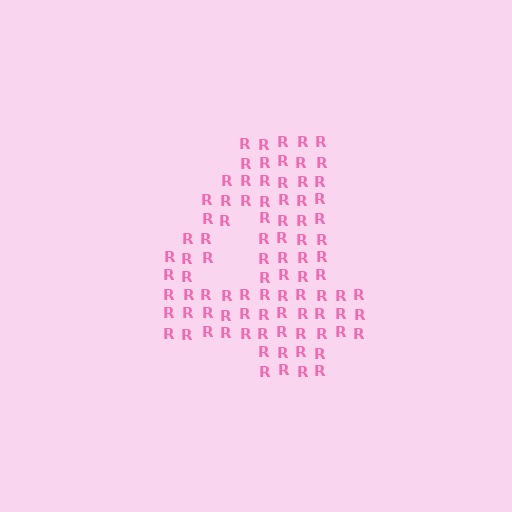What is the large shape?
The large shape is the digit 4.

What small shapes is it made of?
It is made of small letter R's.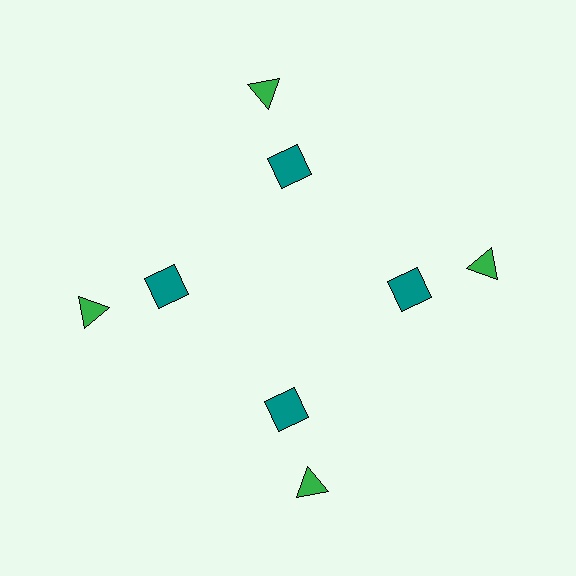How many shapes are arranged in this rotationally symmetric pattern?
There are 8 shapes, arranged in 4 groups of 2.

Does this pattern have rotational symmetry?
Yes, this pattern has 4-fold rotational symmetry. It looks the same after rotating 90 degrees around the center.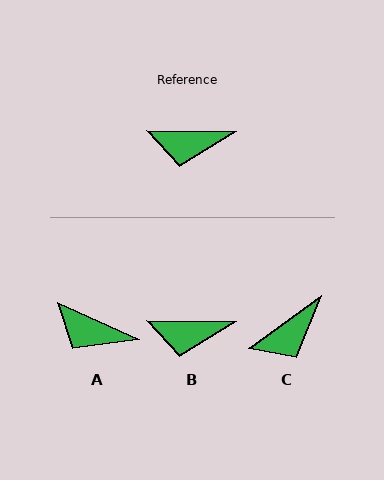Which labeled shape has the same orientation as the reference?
B.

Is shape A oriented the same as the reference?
No, it is off by about 24 degrees.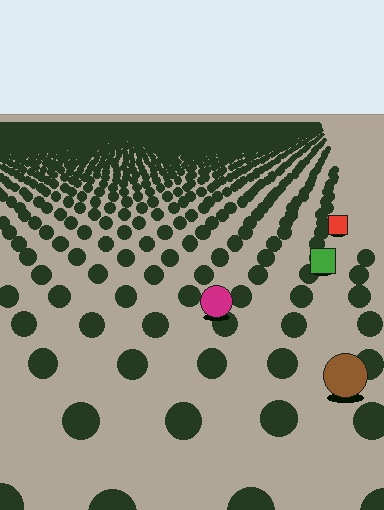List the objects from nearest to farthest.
From nearest to farthest: the brown circle, the magenta circle, the green square, the red square.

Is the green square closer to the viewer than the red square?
Yes. The green square is closer — you can tell from the texture gradient: the ground texture is coarser near it.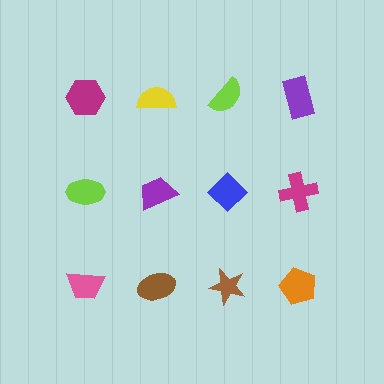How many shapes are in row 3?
4 shapes.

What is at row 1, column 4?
A purple rectangle.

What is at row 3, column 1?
A pink trapezoid.